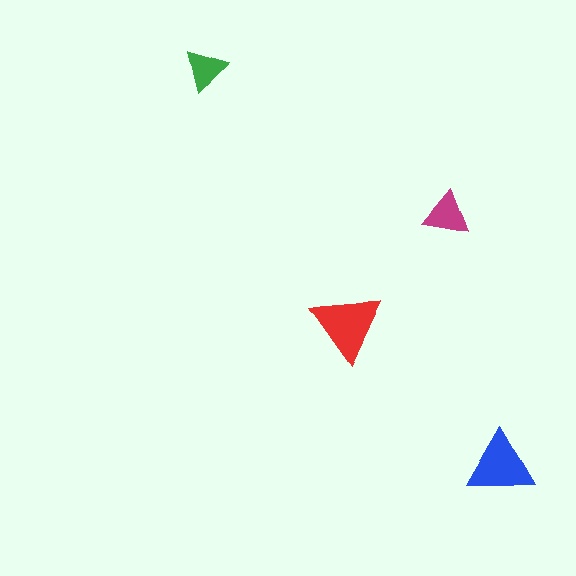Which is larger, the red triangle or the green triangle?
The red one.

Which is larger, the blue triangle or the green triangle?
The blue one.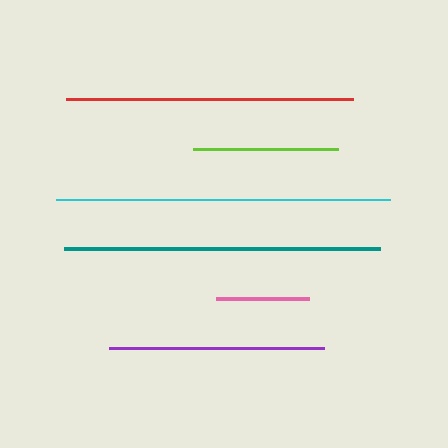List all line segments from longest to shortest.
From longest to shortest: cyan, teal, red, purple, lime, pink.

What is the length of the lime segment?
The lime segment is approximately 145 pixels long.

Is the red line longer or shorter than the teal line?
The teal line is longer than the red line.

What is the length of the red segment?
The red segment is approximately 287 pixels long.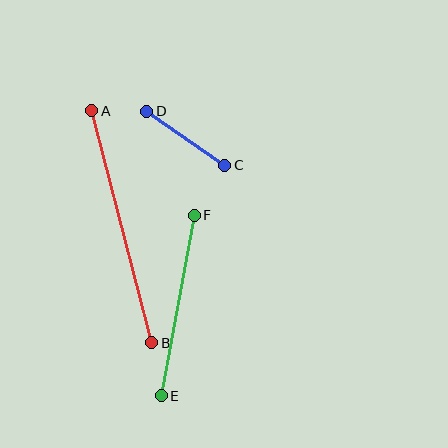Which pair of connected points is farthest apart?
Points A and B are farthest apart.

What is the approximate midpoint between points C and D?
The midpoint is at approximately (186, 138) pixels.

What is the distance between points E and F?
The distance is approximately 184 pixels.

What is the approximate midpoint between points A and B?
The midpoint is at approximately (122, 227) pixels.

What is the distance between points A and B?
The distance is approximately 240 pixels.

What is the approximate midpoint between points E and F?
The midpoint is at approximately (178, 306) pixels.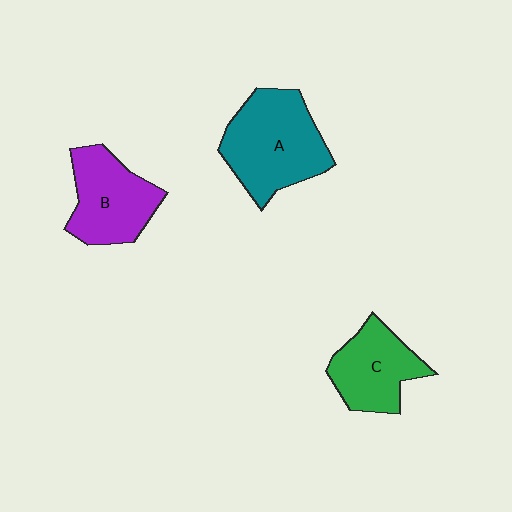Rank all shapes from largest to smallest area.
From largest to smallest: A (teal), B (purple), C (green).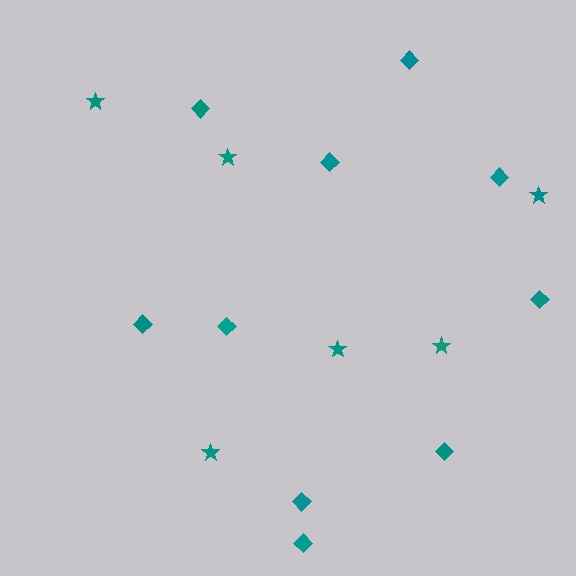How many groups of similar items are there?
There are 2 groups: one group of stars (6) and one group of diamonds (10).